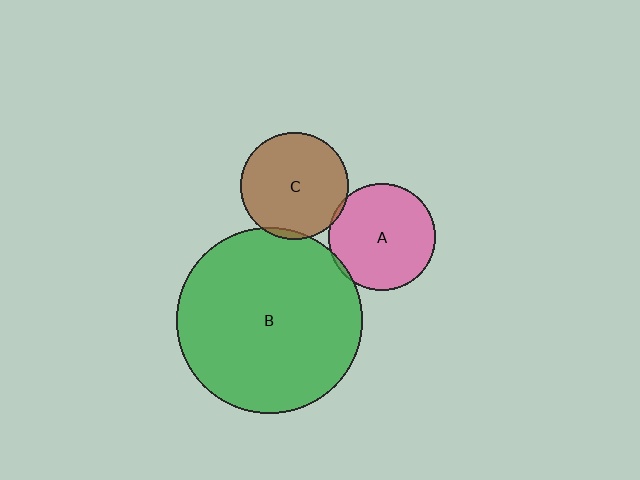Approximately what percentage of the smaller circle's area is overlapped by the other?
Approximately 5%.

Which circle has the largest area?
Circle B (green).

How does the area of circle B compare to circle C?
Approximately 3.0 times.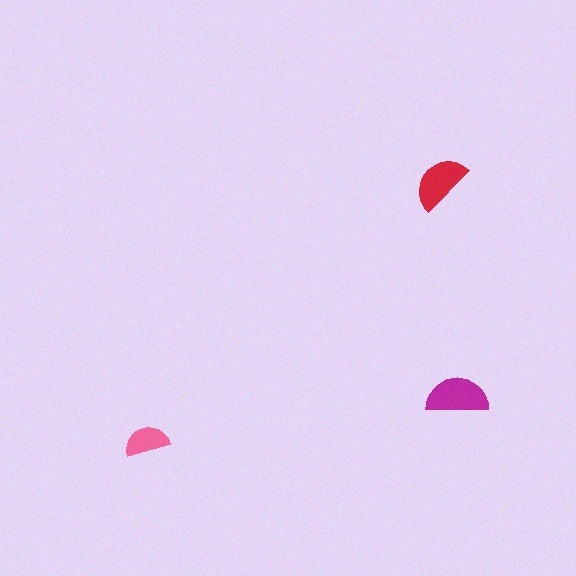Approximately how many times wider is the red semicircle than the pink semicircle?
About 1.5 times wider.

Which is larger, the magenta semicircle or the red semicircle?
The magenta one.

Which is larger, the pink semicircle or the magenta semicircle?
The magenta one.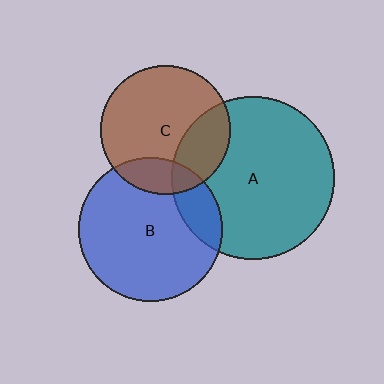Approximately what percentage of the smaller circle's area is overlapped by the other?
Approximately 15%.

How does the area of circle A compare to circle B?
Approximately 1.3 times.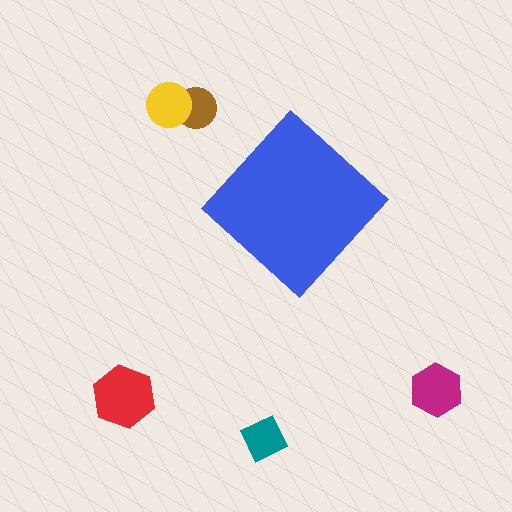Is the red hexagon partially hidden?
No, the red hexagon is fully visible.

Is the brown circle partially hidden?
No, the brown circle is fully visible.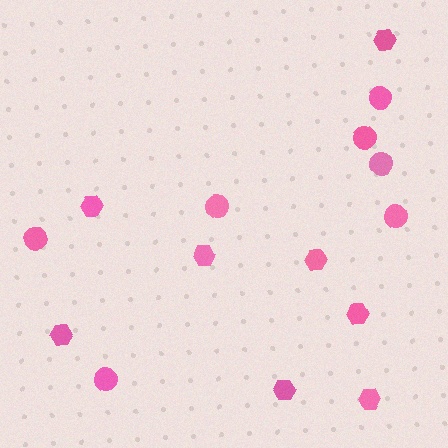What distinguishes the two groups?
There are 2 groups: one group of circles (7) and one group of hexagons (8).